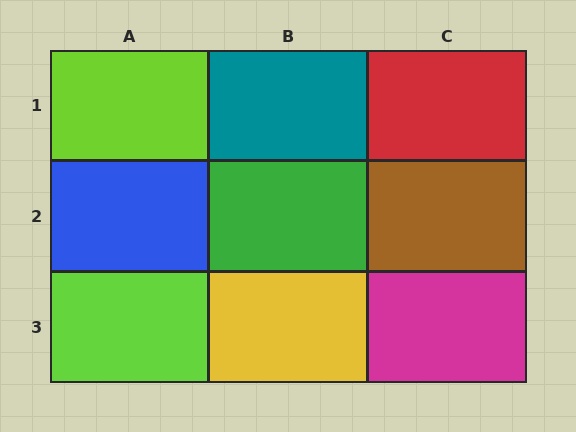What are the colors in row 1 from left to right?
Lime, teal, red.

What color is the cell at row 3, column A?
Lime.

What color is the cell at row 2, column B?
Green.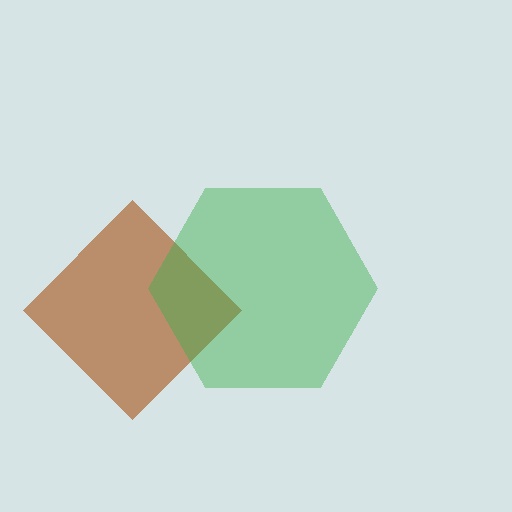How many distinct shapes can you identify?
There are 2 distinct shapes: a brown diamond, a green hexagon.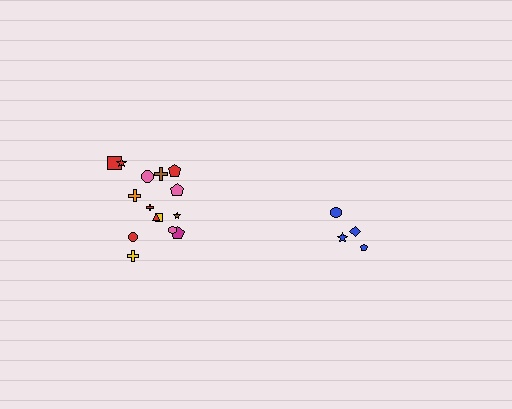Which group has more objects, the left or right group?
The left group.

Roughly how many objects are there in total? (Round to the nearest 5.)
Roughly 20 objects in total.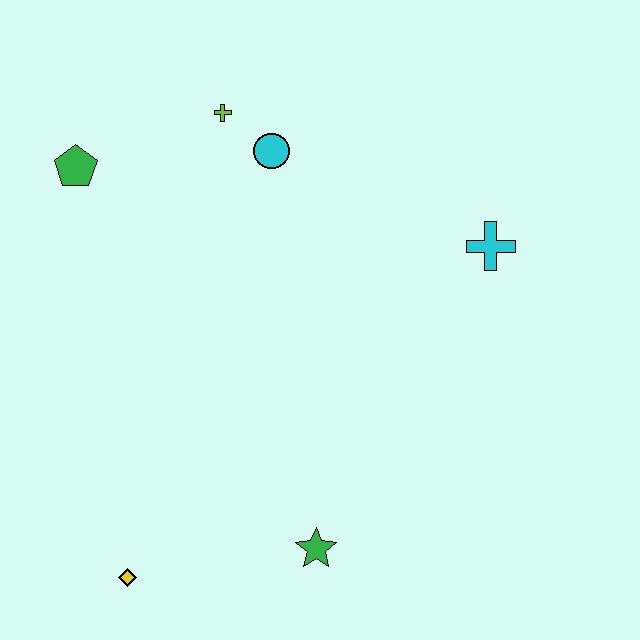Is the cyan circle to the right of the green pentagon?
Yes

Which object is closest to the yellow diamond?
The green star is closest to the yellow diamond.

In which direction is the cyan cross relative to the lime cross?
The cyan cross is to the right of the lime cross.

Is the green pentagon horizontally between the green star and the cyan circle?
No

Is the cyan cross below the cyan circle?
Yes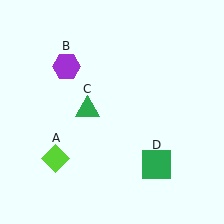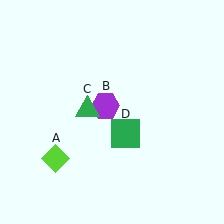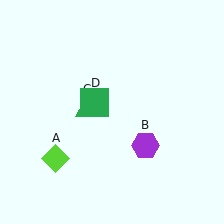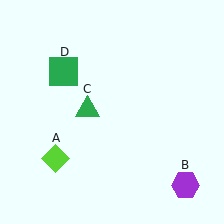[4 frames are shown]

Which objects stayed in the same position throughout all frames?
Lime diamond (object A) and green triangle (object C) remained stationary.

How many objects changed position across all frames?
2 objects changed position: purple hexagon (object B), green square (object D).